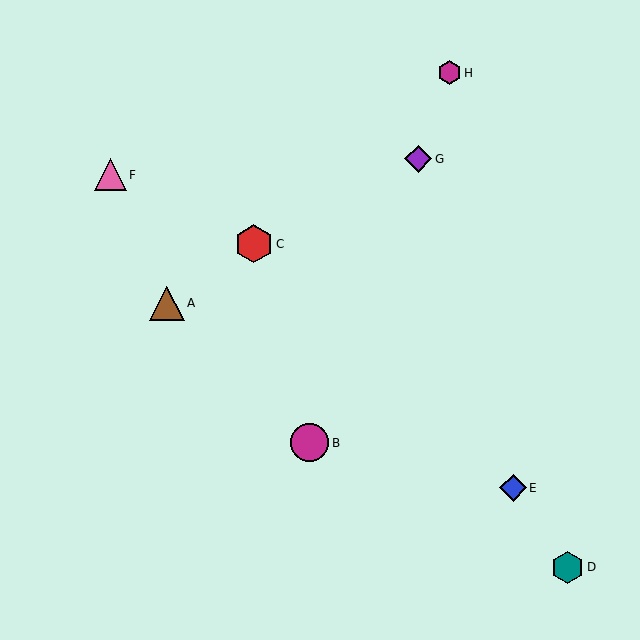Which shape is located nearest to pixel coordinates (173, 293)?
The brown triangle (labeled A) at (167, 303) is nearest to that location.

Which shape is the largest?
The magenta circle (labeled B) is the largest.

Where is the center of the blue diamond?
The center of the blue diamond is at (513, 488).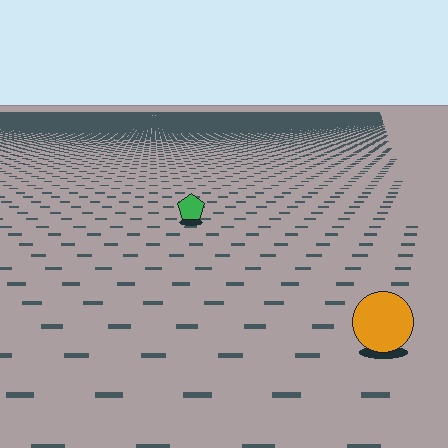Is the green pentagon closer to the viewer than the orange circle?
No. The orange circle is closer — you can tell from the texture gradient: the ground texture is coarser near it.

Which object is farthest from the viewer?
The green pentagon is farthest from the viewer. It appears smaller and the ground texture around it is denser.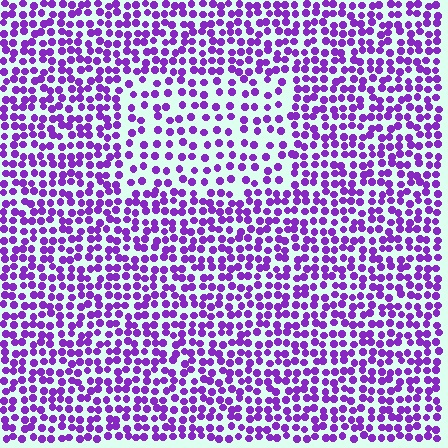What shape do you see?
I see a rectangle.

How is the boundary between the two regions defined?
The boundary is defined by a change in element density (approximately 1.8x ratio). All elements are the same color, size, and shape.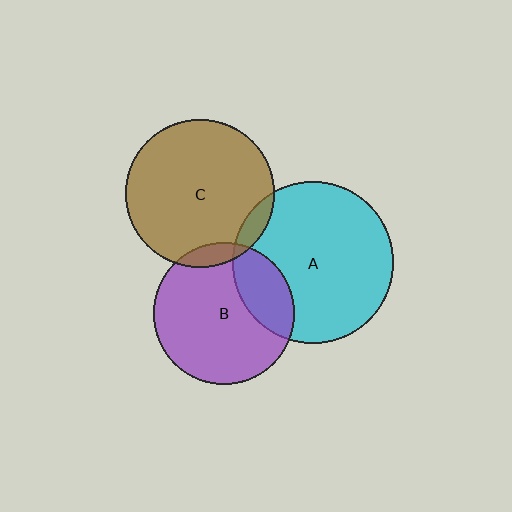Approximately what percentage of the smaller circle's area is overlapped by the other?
Approximately 10%.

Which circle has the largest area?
Circle A (cyan).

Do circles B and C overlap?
Yes.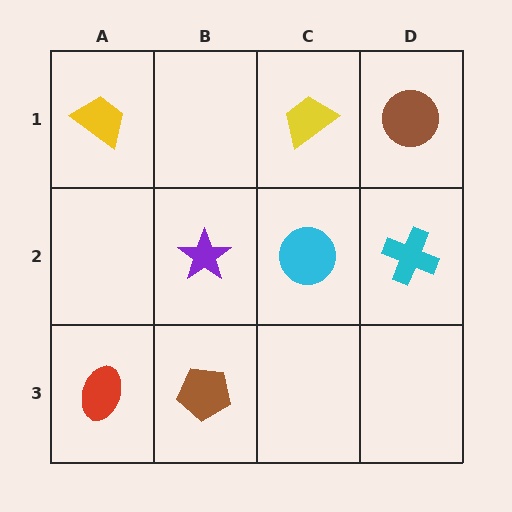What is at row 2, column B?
A purple star.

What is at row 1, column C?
A yellow trapezoid.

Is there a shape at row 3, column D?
No, that cell is empty.